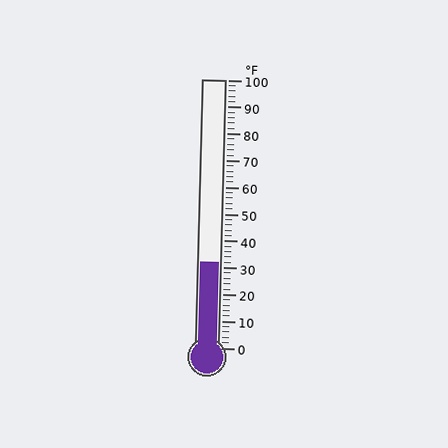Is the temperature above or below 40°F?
The temperature is below 40°F.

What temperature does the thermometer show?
The thermometer shows approximately 32°F.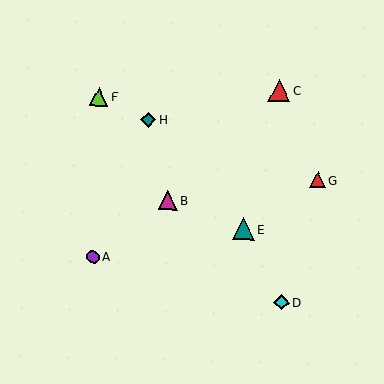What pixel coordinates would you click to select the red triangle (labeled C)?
Click at (279, 90) to select the red triangle C.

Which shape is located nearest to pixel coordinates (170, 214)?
The magenta triangle (labeled B) at (168, 200) is nearest to that location.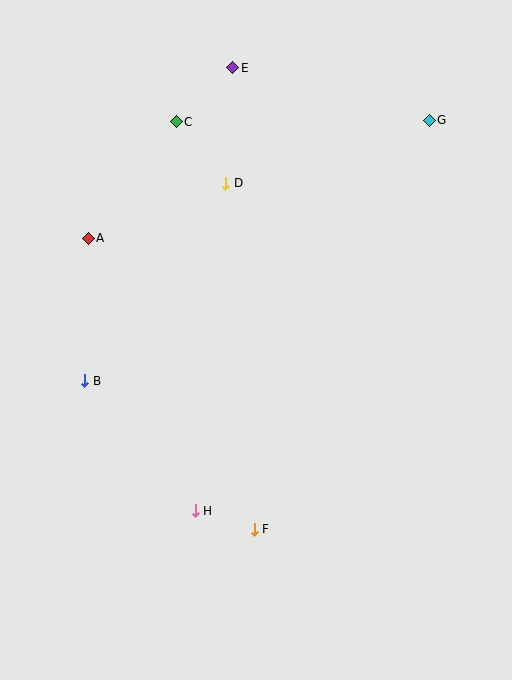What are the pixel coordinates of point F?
Point F is at (254, 529).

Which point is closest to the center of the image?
Point D at (226, 183) is closest to the center.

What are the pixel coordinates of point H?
Point H is at (195, 511).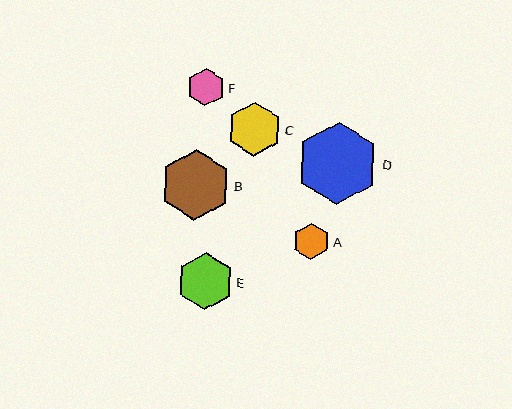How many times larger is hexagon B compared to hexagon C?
Hexagon B is approximately 1.3 times the size of hexagon C.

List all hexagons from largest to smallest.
From largest to smallest: D, B, E, C, F, A.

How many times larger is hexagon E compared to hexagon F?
Hexagon E is approximately 1.5 times the size of hexagon F.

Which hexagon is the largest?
Hexagon D is the largest with a size of approximately 83 pixels.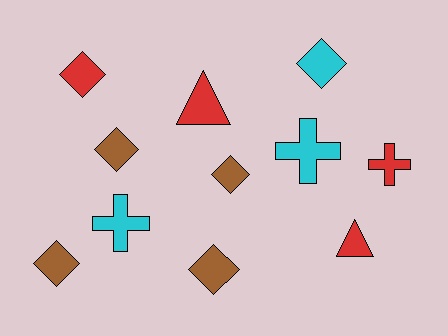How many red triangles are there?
There are 2 red triangles.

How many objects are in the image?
There are 11 objects.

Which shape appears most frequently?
Diamond, with 6 objects.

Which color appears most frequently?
Red, with 4 objects.